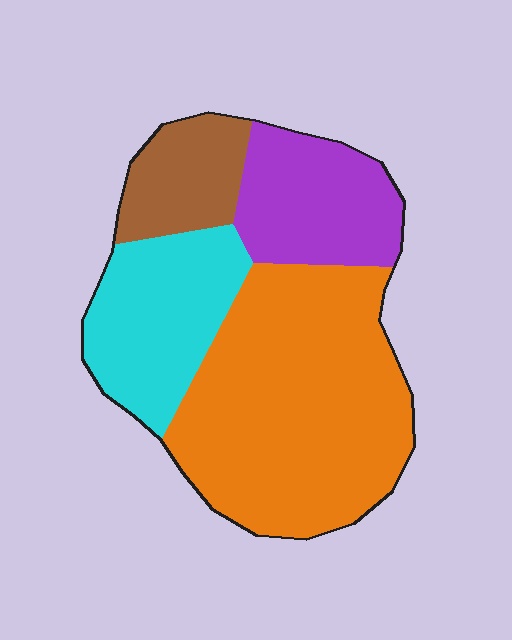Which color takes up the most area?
Orange, at roughly 50%.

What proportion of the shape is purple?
Purple takes up about one fifth (1/5) of the shape.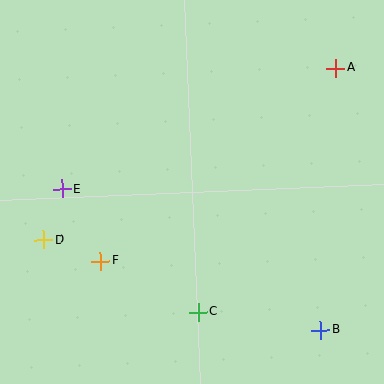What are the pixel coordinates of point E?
Point E is at (62, 189).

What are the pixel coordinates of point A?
Point A is at (336, 68).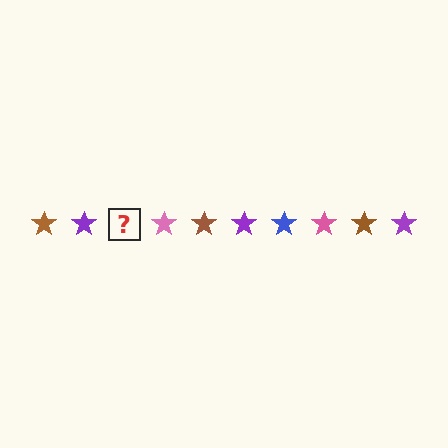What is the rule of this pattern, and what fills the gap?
The rule is that the pattern cycles through brown, purple, blue, pink stars. The gap should be filled with a blue star.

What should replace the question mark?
The question mark should be replaced with a blue star.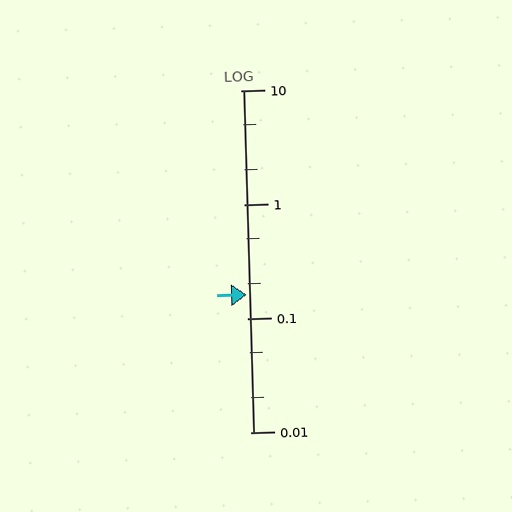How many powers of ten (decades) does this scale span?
The scale spans 3 decades, from 0.01 to 10.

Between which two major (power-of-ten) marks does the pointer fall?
The pointer is between 0.1 and 1.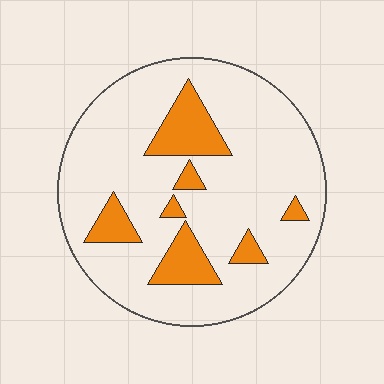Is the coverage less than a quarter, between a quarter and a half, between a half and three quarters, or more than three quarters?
Less than a quarter.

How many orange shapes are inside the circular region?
7.